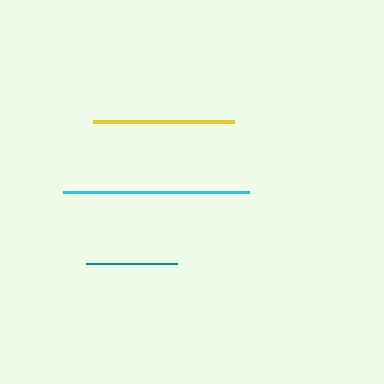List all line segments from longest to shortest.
From longest to shortest: cyan, yellow, teal.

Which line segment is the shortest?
The teal line is the shortest at approximately 91 pixels.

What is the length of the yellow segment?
The yellow segment is approximately 141 pixels long.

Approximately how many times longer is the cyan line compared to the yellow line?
The cyan line is approximately 1.3 times the length of the yellow line.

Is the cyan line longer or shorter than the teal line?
The cyan line is longer than the teal line.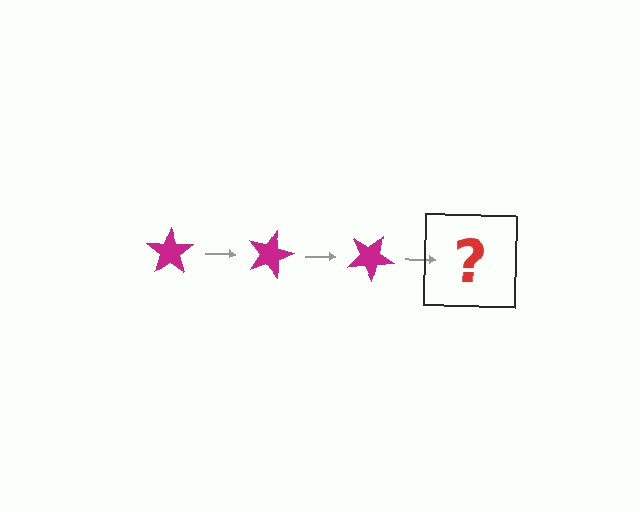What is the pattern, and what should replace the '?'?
The pattern is that the star rotates 15 degrees each step. The '?' should be a magenta star rotated 45 degrees.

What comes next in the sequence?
The next element should be a magenta star rotated 45 degrees.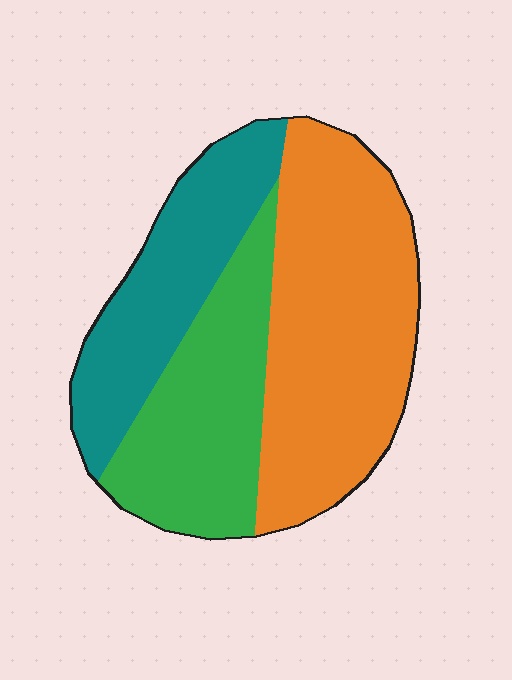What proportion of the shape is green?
Green takes up between a quarter and a half of the shape.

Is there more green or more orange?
Orange.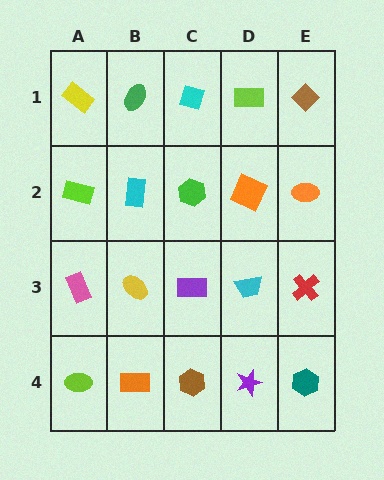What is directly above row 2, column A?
A yellow rectangle.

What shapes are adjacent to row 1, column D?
An orange square (row 2, column D), a cyan diamond (row 1, column C), a brown diamond (row 1, column E).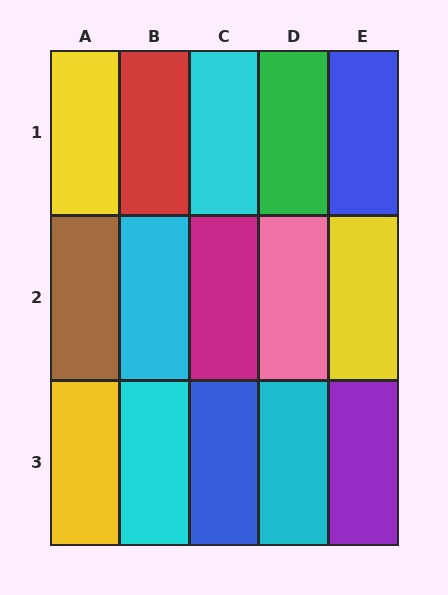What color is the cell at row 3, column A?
Yellow.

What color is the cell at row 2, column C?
Magenta.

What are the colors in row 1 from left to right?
Yellow, red, cyan, green, blue.